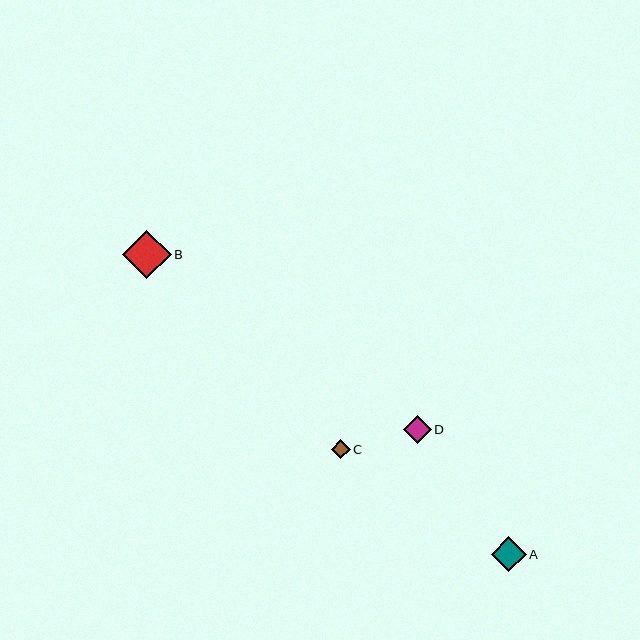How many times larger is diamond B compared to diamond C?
Diamond B is approximately 2.6 times the size of diamond C.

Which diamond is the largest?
Diamond B is the largest with a size of approximately 49 pixels.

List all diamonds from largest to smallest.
From largest to smallest: B, A, D, C.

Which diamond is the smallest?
Diamond C is the smallest with a size of approximately 19 pixels.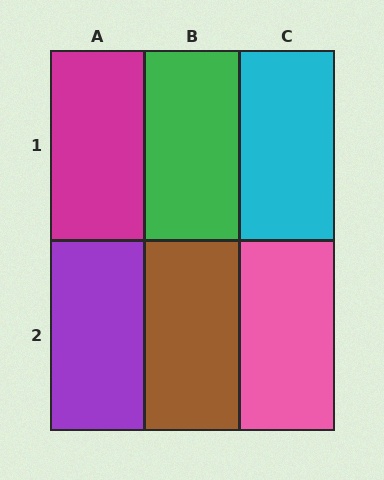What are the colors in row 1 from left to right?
Magenta, green, cyan.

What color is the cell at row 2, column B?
Brown.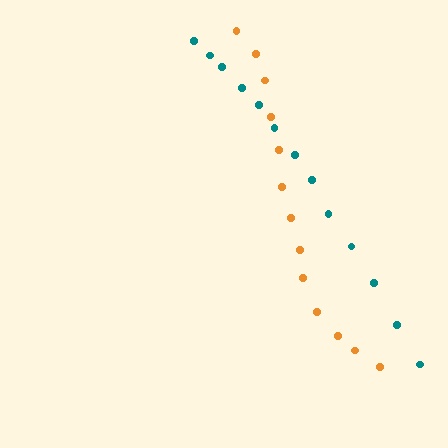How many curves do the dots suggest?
There are 2 distinct paths.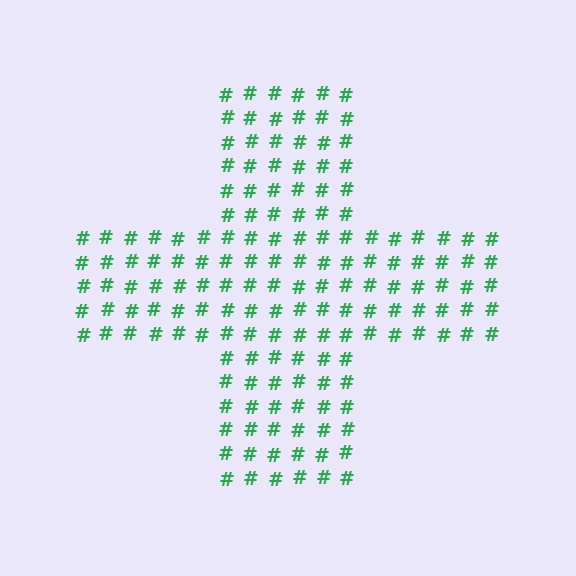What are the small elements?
The small elements are hash symbols.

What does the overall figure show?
The overall figure shows a cross.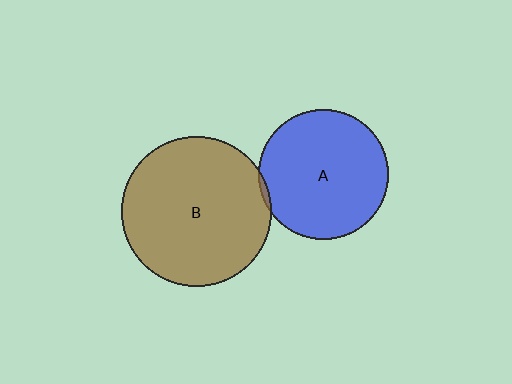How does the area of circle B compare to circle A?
Approximately 1.3 times.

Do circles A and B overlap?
Yes.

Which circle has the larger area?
Circle B (brown).